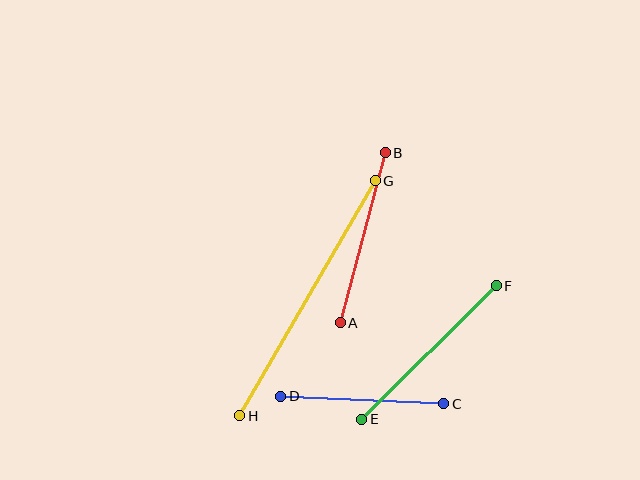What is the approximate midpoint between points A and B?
The midpoint is at approximately (363, 238) pixels.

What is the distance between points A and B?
The distance is approximately 176 pixels.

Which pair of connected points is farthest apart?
Points G and H are farthest apart.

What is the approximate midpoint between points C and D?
The midpoint is at approximately (362, 400) pixels.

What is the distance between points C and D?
The distance is approximately 163 pixels.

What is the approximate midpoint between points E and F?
The midpoint is at approximately (429, 352) pixels.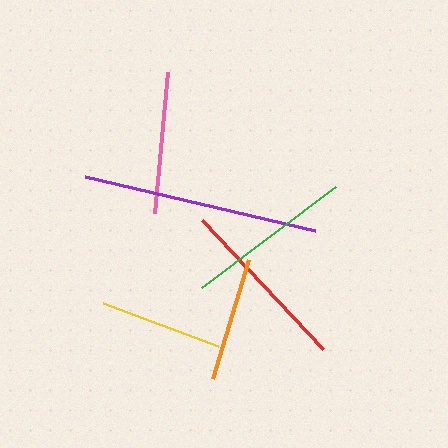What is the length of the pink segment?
The pink segment is approximately 142 pixels long.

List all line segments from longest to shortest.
From longest to shortest: purple, red, green, pink, orange, yellow.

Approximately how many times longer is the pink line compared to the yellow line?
The pink line is approximately 1.2 times the length of the yellow line.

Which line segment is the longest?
The purple line is the longest at approximately 236 pixels.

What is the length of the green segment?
The green segment is approximately 167 pixels long.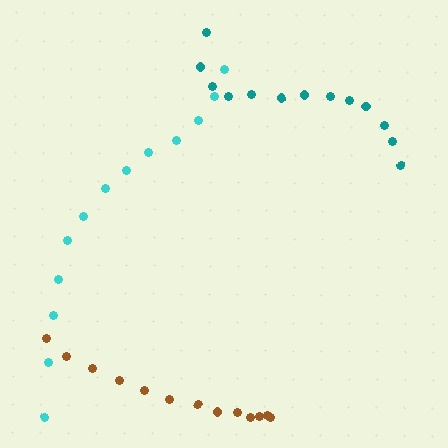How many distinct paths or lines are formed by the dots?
There are 3 distinct paths.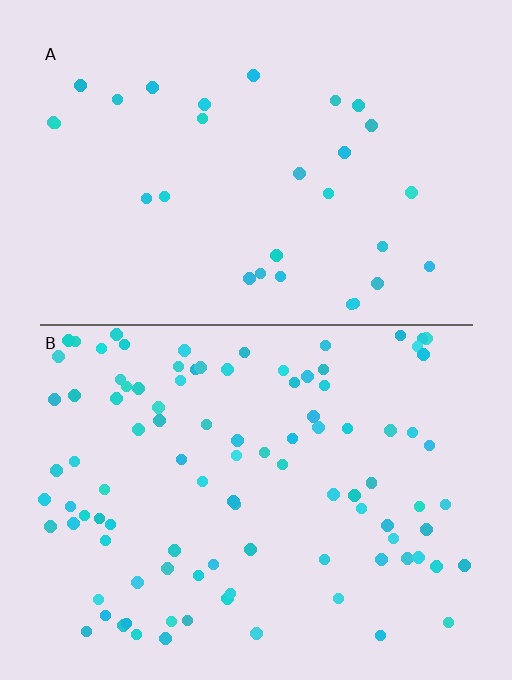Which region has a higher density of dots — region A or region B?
B (the bottom).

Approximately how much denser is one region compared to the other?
Approximately 3.4× — region B over region A.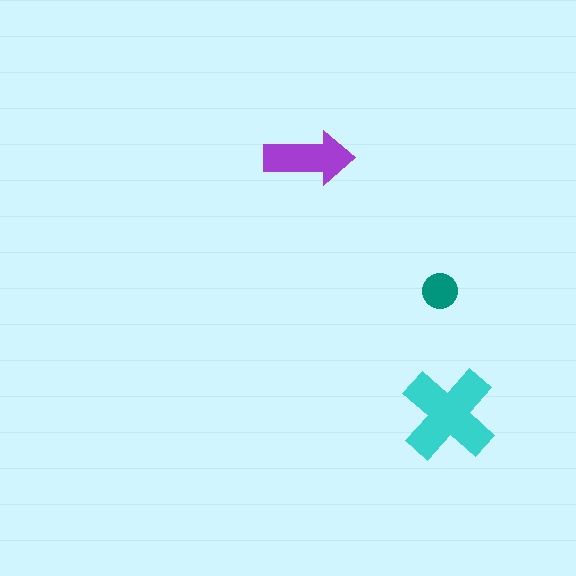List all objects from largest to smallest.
The cyan cross, the purple arrow, the teal circle.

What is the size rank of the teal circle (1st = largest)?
3rd.